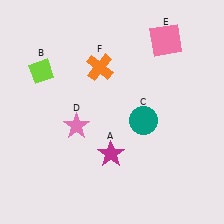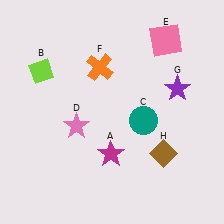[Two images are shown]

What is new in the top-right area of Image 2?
A purple star (G) was added in the top-right area of Image 2.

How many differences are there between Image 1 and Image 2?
There are 2 differences between the two images.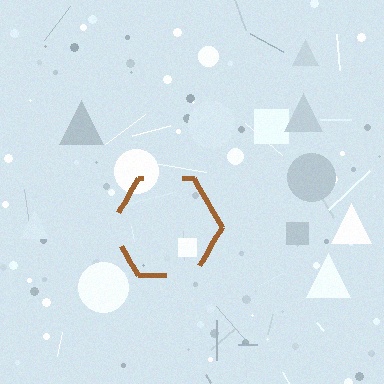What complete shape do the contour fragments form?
The contour fragments form a hexagon.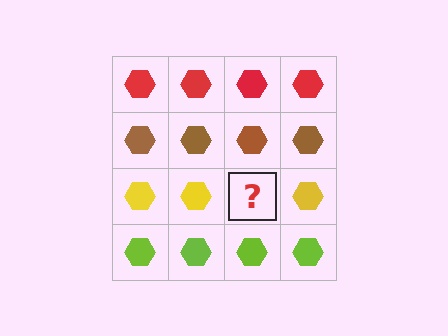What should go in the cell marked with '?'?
The missing cell should contain a yellow hexagon.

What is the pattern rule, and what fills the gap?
The rule is that each row has a consistent color. The gap should be filled with a yellow hexagon.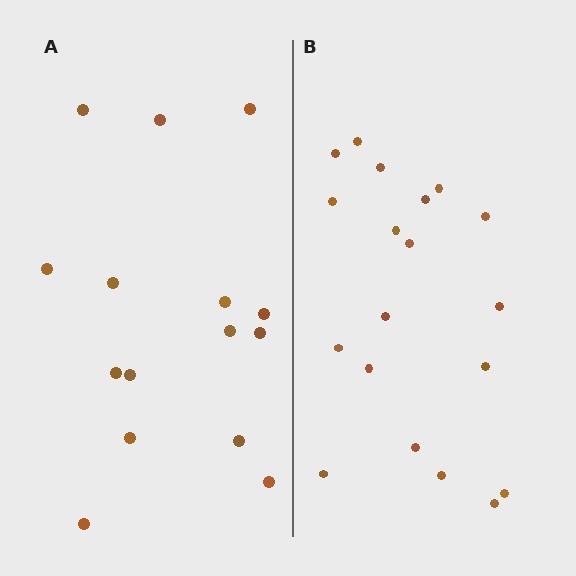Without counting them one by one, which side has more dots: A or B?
Region B (the right region) has more dots.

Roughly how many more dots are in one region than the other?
Region B has about 4 more dots than region A.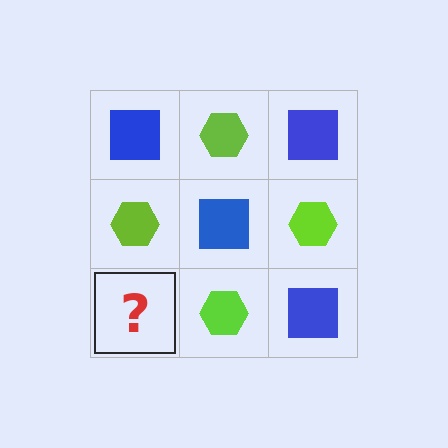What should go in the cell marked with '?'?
The missing cell should contain a blue square.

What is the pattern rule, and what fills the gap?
The rule is that it alternates blue square and lime hexagon in a checkerboard pattern. The gap should be filled with a blue square.